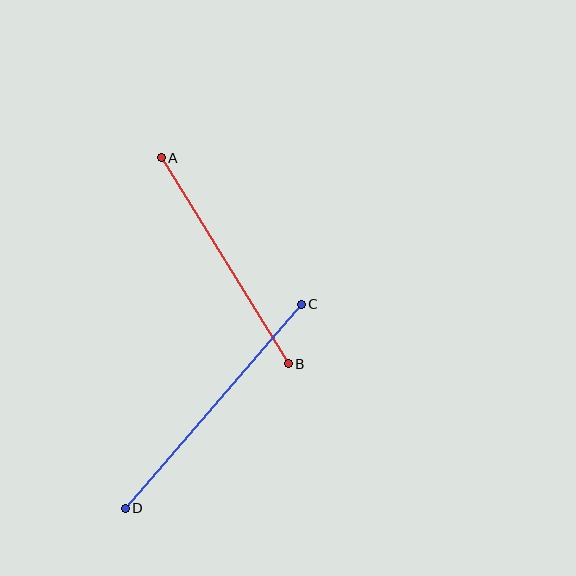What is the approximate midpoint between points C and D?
The midpoint is at approximately (213, 406) pixels.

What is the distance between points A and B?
The distance is approximately 242 pixels.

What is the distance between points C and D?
The distance is approximately 270 pixels.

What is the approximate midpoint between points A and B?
The midpoint is at approximately (225, 261) pixels.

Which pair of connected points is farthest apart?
Points C and D are farthest apart.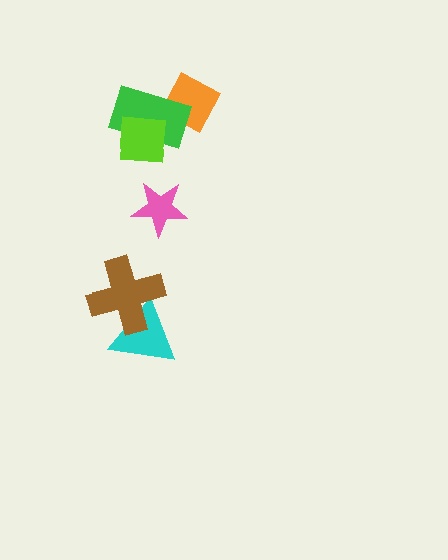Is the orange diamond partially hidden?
Yes, it is partially covered by another shape.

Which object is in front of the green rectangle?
The lime square is in front of the green rectangle.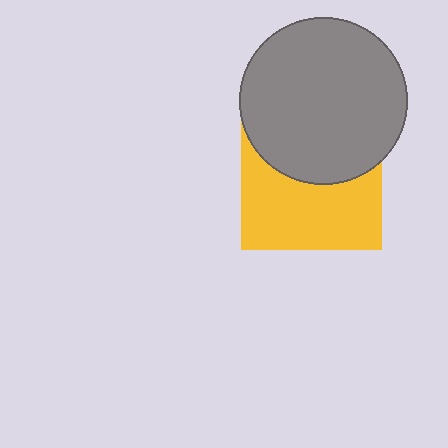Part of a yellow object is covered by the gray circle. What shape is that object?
It is a square.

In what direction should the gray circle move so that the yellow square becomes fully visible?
The gray circle should move up. That is the shortest direction to clear the overlap and leave the yellow square fully visible.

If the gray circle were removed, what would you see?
You would see the complete yellow square.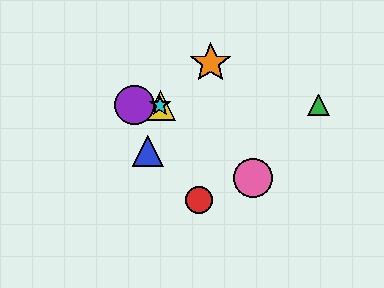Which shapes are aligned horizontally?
The green triangle, the yellow triangle, the purple circle, the cyan star are aligned horizontally.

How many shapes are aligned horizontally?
4 shapes (the green triangle, the yellow triangle, the purple circle, the cyan star) are aligned horizontally.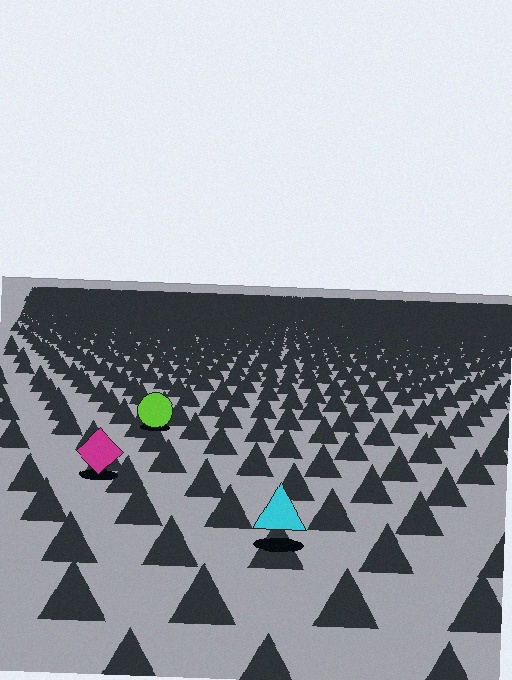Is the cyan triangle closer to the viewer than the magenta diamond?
Yes. The cyan triangle is closer — you can tell from the texture gradient: the ground texture is coarser near it.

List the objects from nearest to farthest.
From nearest to farthest: the cyan triangle, the magenta diamond, the lime circle.